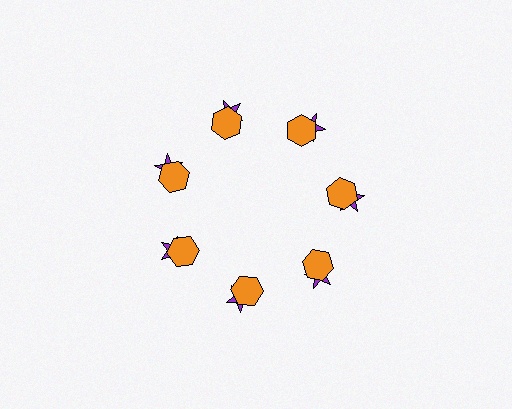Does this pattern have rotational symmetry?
Yes, this pattern has 7-fold rotational symmetry. It looks the same after rotating 51 degrees around the center.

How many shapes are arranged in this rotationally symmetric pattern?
There are 14 shapes, arranged in 7 groups of 2.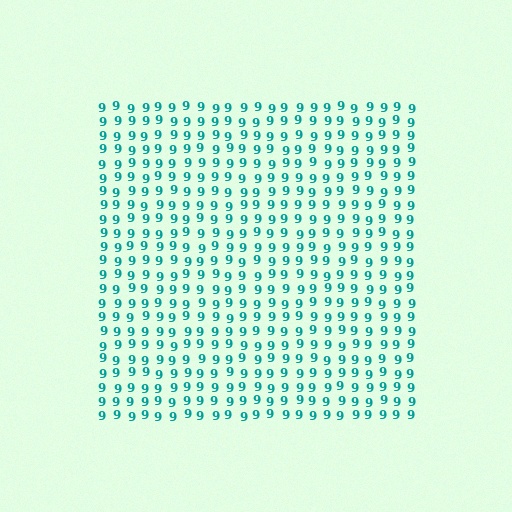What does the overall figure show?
The overall figure shows a square.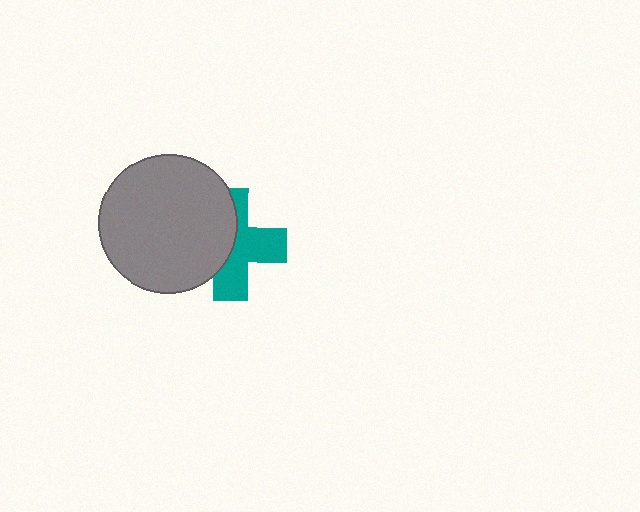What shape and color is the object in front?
The object in front is a gray circle.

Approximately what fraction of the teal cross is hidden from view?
Roughly 46% of the teal cross is hidden behind the gray circle.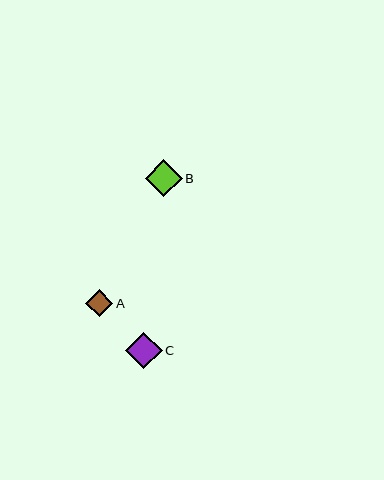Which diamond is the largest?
Diamond B is the largest with a size of approximately 37 pixels.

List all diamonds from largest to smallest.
From largest to smallest: B, C, A.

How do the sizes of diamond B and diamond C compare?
Diamond B and diamond C are approximately the same size.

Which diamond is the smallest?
Diamond A is the smallest with a size of approximately 27 pixels.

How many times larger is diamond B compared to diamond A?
Diamond B is approximately 1.4 times the size of diamond A.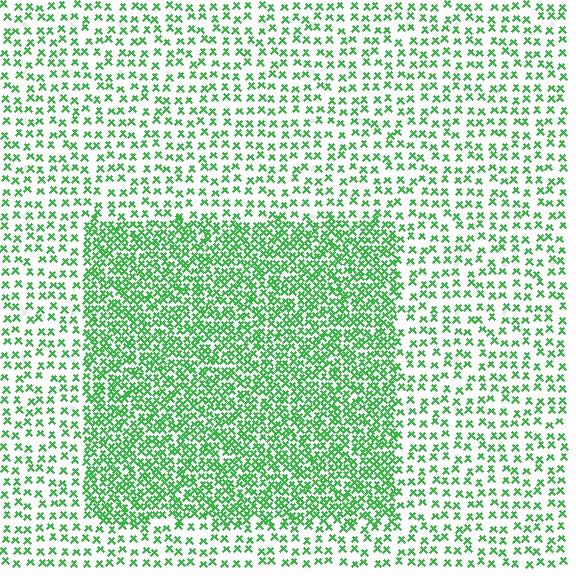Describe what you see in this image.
The image contains small green elements arranged at two different densities. A rectangle-shaped region is visible where the elements are more densely packed than the surrounding area.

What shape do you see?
I see a rectangle.